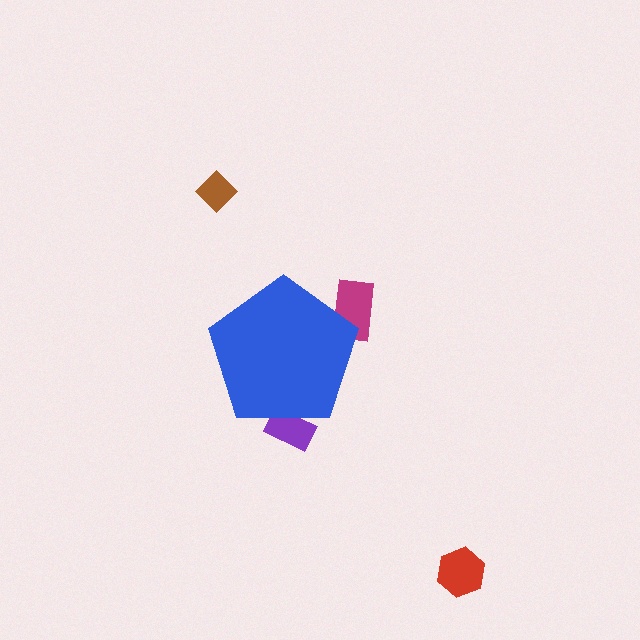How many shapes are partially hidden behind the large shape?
2 shapes are partially hidden.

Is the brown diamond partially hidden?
No, the brown diamond is fully visible.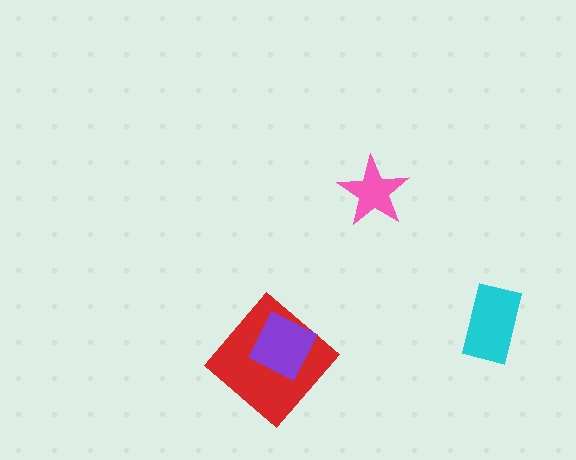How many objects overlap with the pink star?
0 objects overlap with the pink star.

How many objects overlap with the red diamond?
1 object overlaps with the red diamond.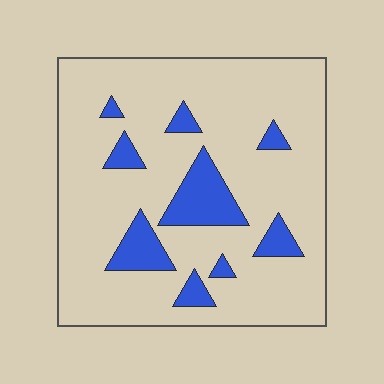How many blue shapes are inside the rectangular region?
9.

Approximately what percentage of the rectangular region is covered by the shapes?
Approximately 15%.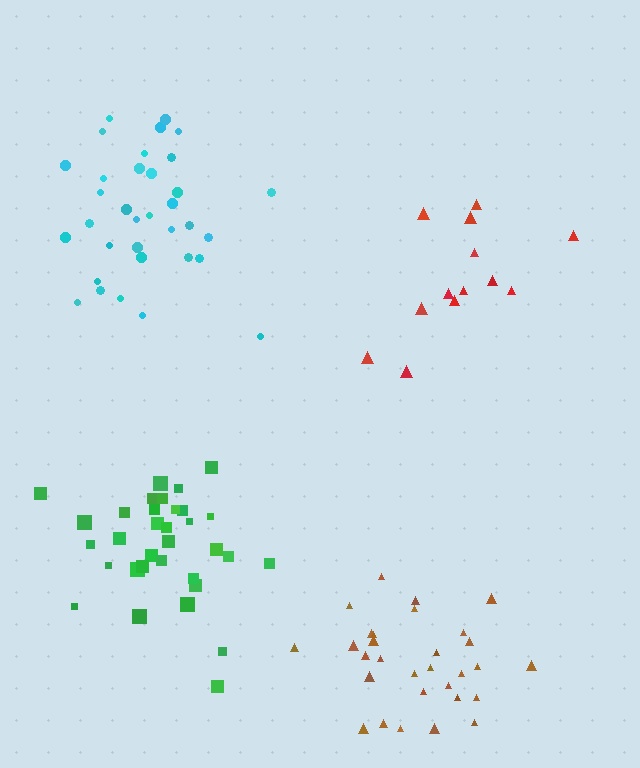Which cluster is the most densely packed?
Green.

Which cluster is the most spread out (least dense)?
Red.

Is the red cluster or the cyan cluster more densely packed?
Cyan.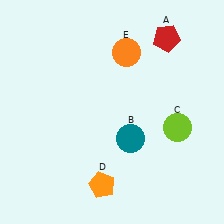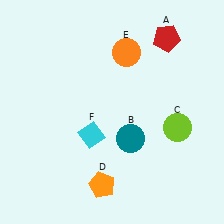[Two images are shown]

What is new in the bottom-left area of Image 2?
A cyan diamond (F) was added in the bottom-left area of Image 2.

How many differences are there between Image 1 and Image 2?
There is 1 difference between the two images.